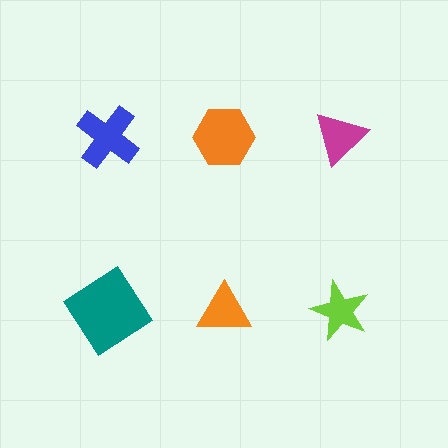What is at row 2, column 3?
A lime star.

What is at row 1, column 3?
A magenta triangle.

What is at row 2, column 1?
A teal diamond.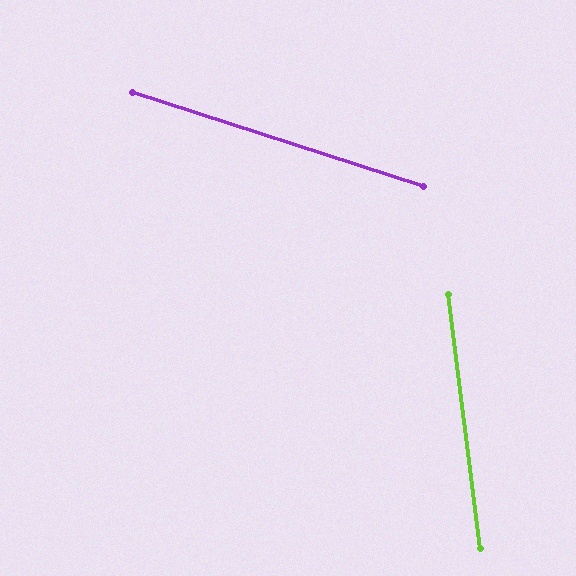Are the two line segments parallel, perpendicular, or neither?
Neither parallel nor perpendicular — they differ by about 65°.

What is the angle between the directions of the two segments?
Approximately 65 degrees.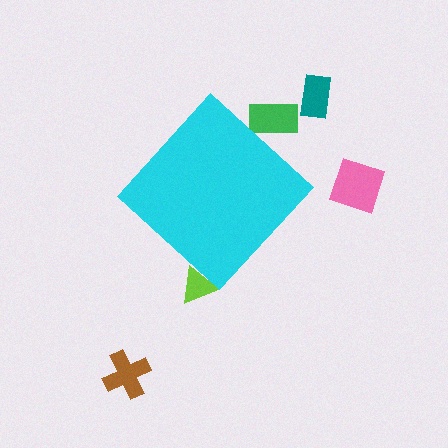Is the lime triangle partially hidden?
Yes, the lime triangle is partially hidden behind the cyan diamond.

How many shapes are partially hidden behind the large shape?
2 shapes are partially hidden.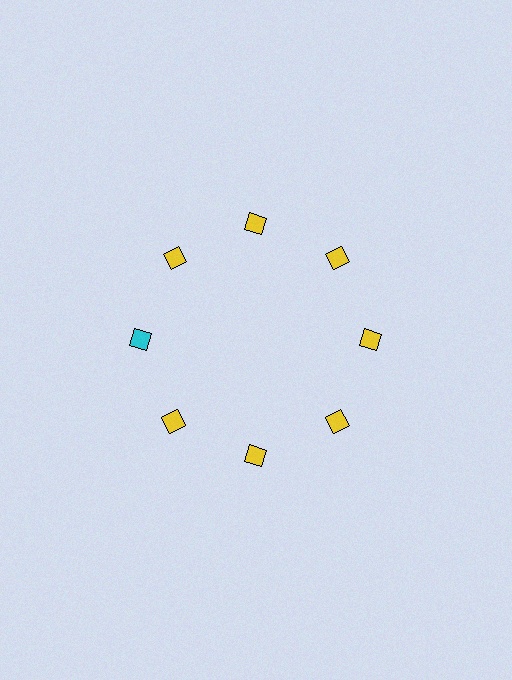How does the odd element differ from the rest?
It has a different color: cyan instead of yellow.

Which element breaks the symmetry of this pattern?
The cyan diamond at roughly the 9 o'clock position breaks the symmetry. All other shapes are yellow diamonds.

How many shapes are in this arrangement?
There are 8 shapes arranged in a ring pattern.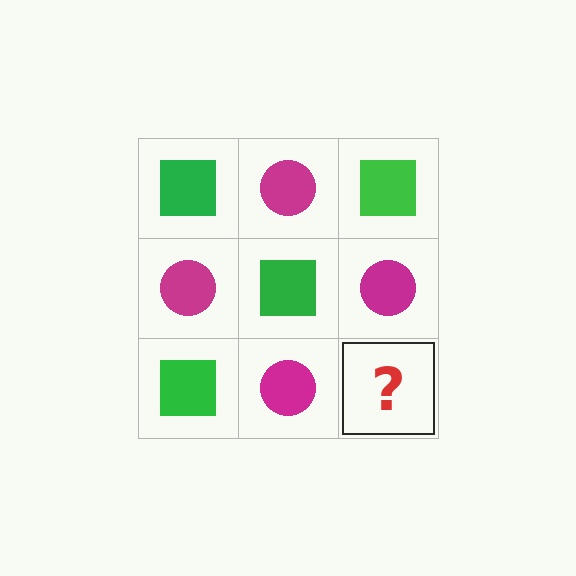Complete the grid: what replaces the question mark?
The question mark should be replaced with a green square.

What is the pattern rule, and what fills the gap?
The rule is that it alternates green square and magenta circle in a checkerboard pattern. The gap should be filled with a green square.